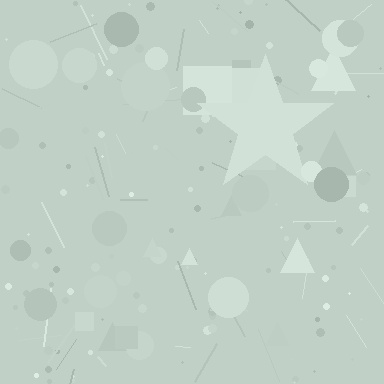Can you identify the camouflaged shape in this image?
The camouflaged shape is a star.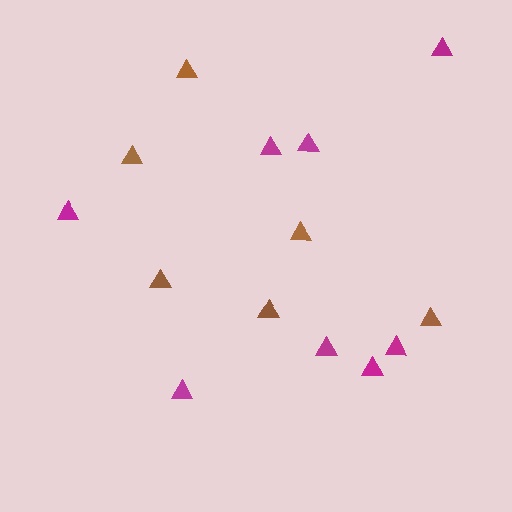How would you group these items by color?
There are 2 groups: one group of brown triangles (6) and one group of magenta triangles (8).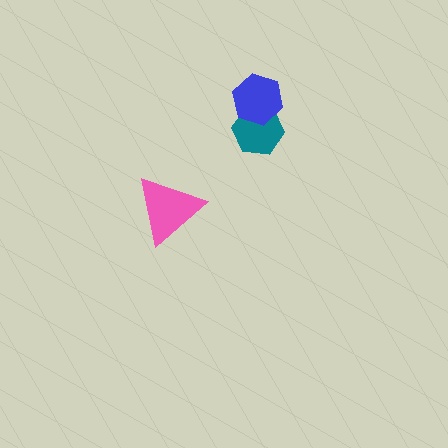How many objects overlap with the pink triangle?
0 objects overlap with the pink triangle.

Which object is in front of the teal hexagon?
The blue hexagon is in front of the teal hexagon.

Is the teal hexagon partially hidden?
Yes, it is partially covered by another shape.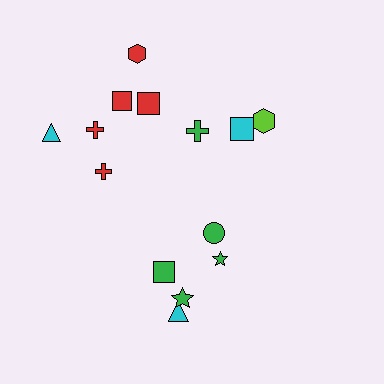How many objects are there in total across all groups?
There are 14 objects.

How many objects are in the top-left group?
There are 6 objects.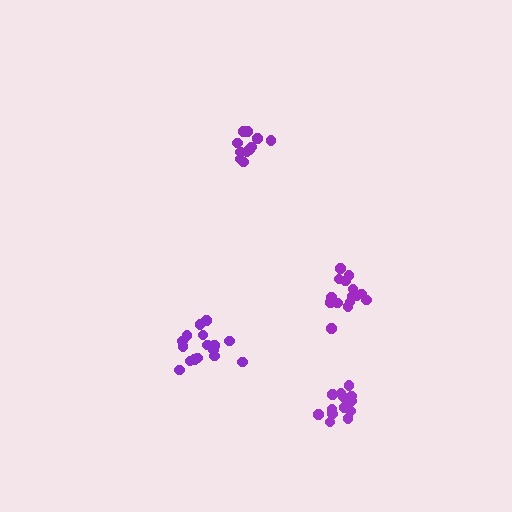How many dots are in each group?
Group 1: 16 dots, Group 2: 11 dots, Group 3: 13 dots, Group 4: 16 dots (56 total).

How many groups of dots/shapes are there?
There are 4 groups.